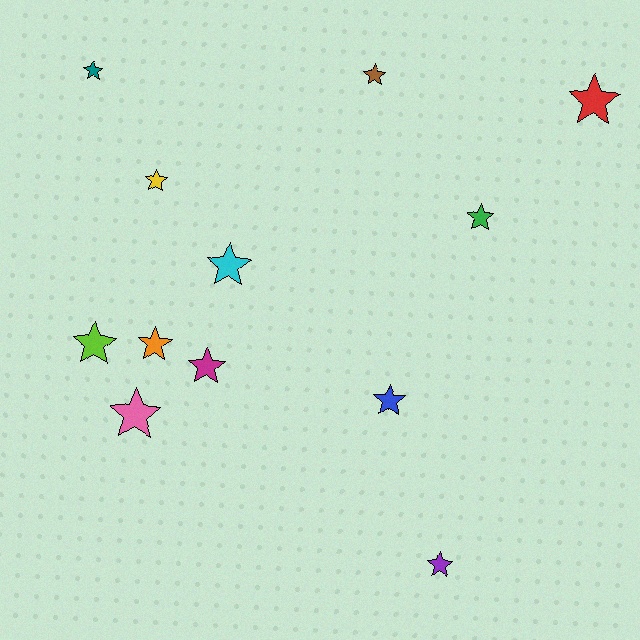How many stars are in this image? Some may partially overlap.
There are 12 stars.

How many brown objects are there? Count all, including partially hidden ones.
There is 1 brown object.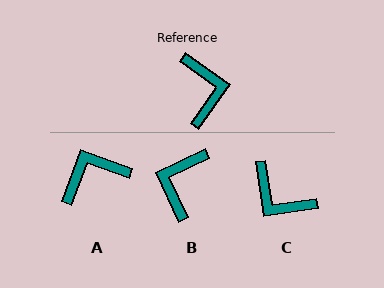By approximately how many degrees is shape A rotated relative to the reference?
Approximately 105 degrees counter-clockwise.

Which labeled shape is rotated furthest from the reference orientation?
B, about 150 degrees away.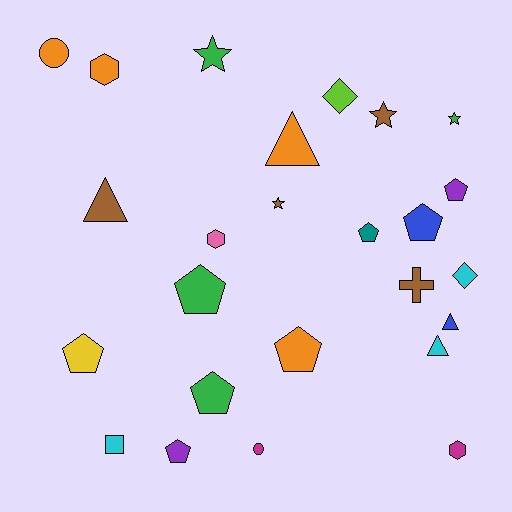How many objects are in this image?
There are 25 objects.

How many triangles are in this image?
There are 4 triangles.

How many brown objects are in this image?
There are 4 brown objects.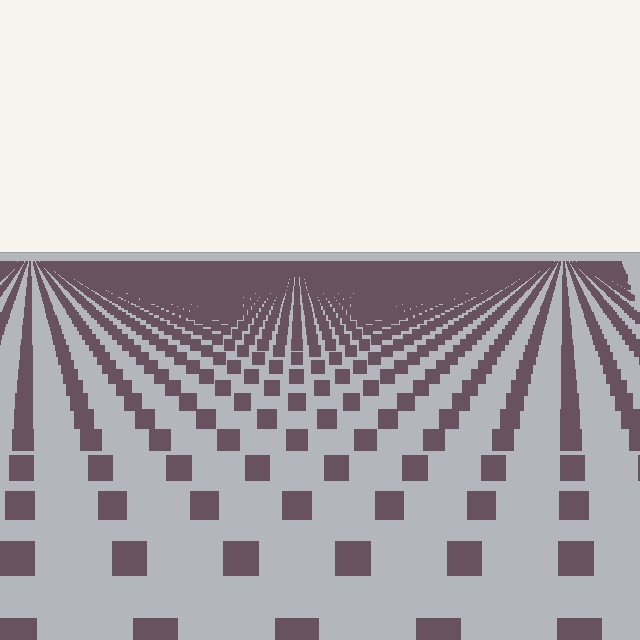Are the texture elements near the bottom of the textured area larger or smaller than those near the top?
Larger. Near the bottom, elements are closer to the viewer and appear at a bigger on-screen size.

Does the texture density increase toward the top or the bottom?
Density increases toward the top.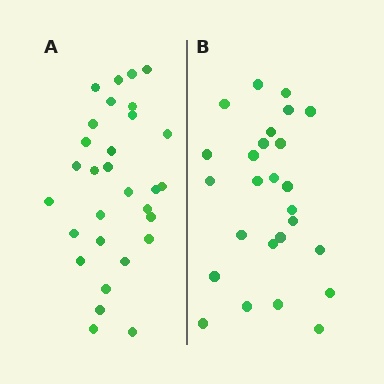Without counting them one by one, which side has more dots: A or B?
Region A (the left region) has more dots.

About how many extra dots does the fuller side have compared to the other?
Region A has about 4 more dots than region B.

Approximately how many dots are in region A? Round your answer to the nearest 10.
About 30 dots.